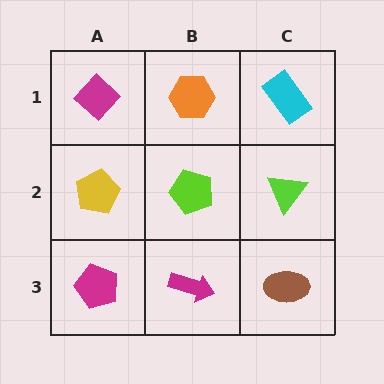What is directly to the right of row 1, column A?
An orange hexagon.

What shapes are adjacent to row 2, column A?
A magenta diamond (row 1, column A), a magenta pentagon (row 3, column A), a lime pentagon (row 2, column B).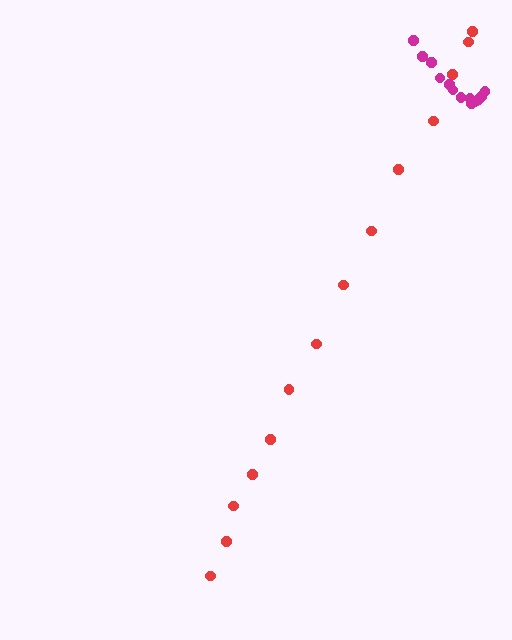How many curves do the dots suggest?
There are 2 distinct paths.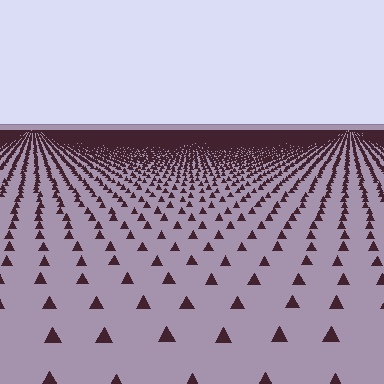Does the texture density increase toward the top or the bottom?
Density increases toward the top.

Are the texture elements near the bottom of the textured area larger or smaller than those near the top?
Larger. Near the bottom, elements are closer to the viewer and appear at a bigger on-screen size.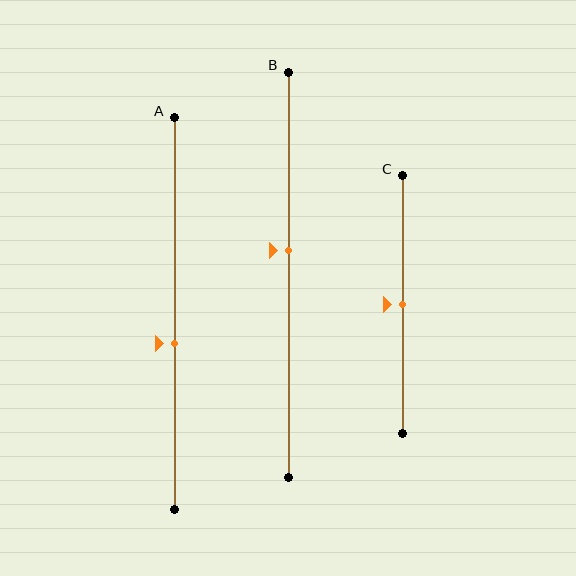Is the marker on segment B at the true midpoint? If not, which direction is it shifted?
No, the marker on segment B is shifted upward by about 6% of the segment length.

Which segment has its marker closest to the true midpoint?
Segment C has its marker closest to the true midpoint.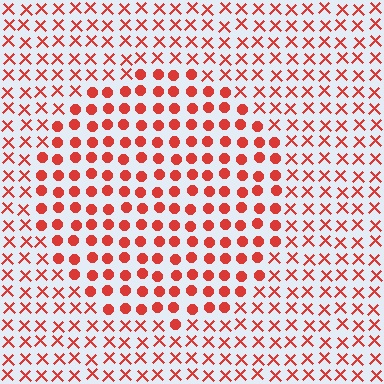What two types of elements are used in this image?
The image uses circles inside the circle region and X marks outside it.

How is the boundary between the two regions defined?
The boundary is defined by a change in element shape: circles inside vs. X marks outside. All elements share the same color and spacing.